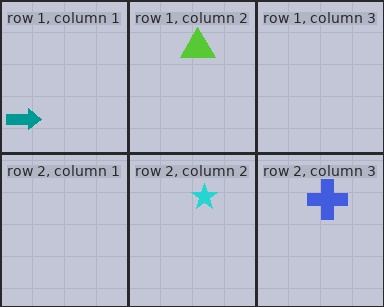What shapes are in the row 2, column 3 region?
The blue cross.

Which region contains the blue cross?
The row 2, column 3 region.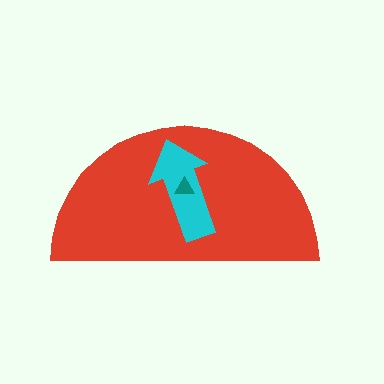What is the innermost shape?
The teal triangle.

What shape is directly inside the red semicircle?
The cyan arrow.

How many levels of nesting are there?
3.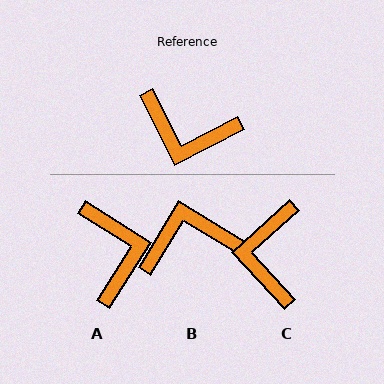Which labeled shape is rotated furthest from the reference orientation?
B, about 148 degrees away.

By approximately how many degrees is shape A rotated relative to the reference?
Approximately 121 degrees counter-clockwise.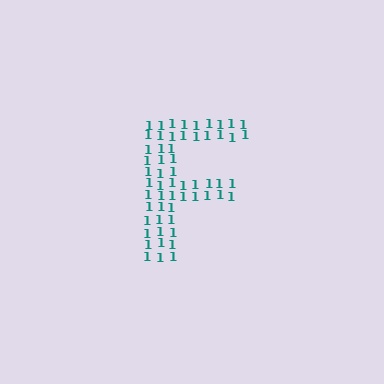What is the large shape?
The large shape is the letter F.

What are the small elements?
The small elements are digit 1's.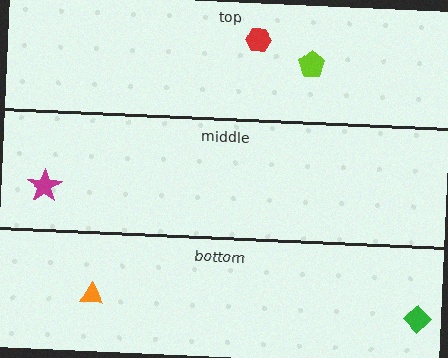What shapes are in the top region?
The lime pentagon, the red hexagon.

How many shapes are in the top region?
2.